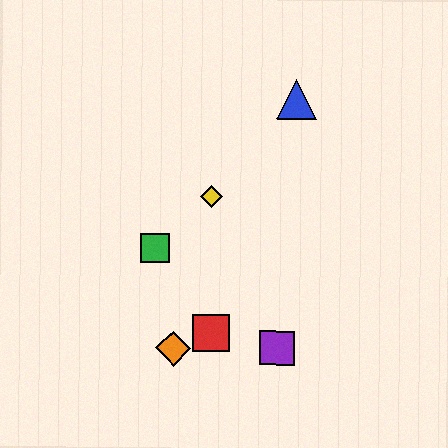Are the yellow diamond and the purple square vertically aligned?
No, the yellow diamond is at x≈212 and the purple square is at x≈277.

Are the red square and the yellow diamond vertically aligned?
Yes, both are at x≈211.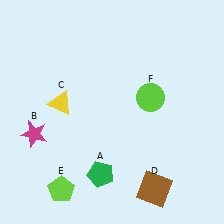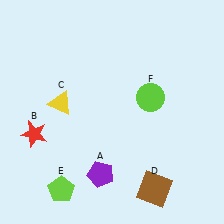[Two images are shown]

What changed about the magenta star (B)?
In Image 1, B is magenta. In Image 2, it changed to red.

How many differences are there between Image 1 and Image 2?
There are 2 differences between the two images.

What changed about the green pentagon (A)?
In Image 1, A is green. In Image 2, it changed to purple.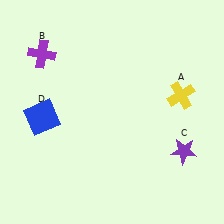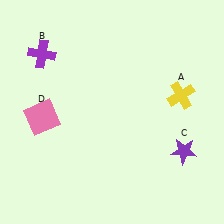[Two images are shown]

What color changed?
The square (D) changed from blue in Image 1 to pink in Image 2.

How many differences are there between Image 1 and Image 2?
There is 1 difference between the two images.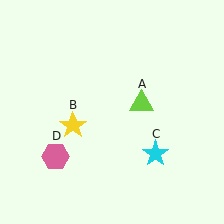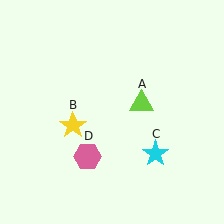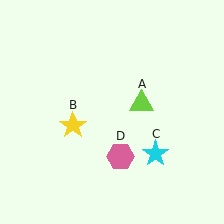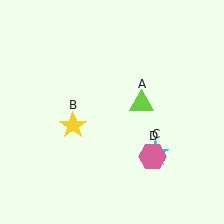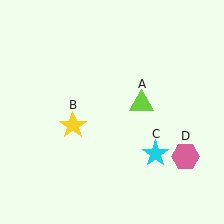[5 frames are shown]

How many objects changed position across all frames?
1 object changed position: pink hexagon (object D).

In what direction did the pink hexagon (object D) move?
The pink hexagon (object D) moved right.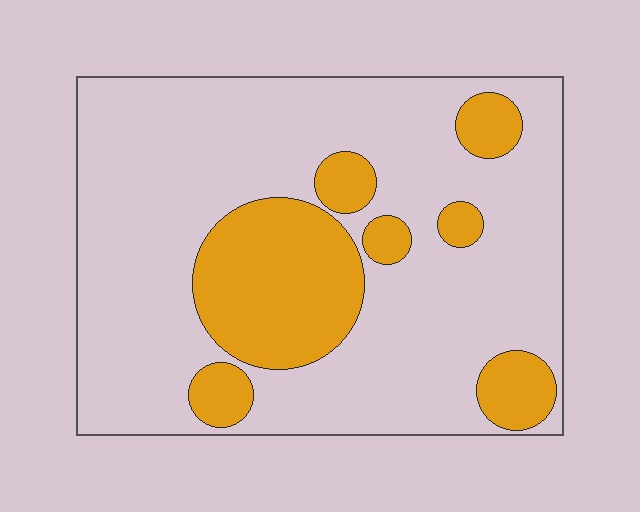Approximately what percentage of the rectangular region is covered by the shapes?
Approximately 25%.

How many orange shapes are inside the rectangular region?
7.